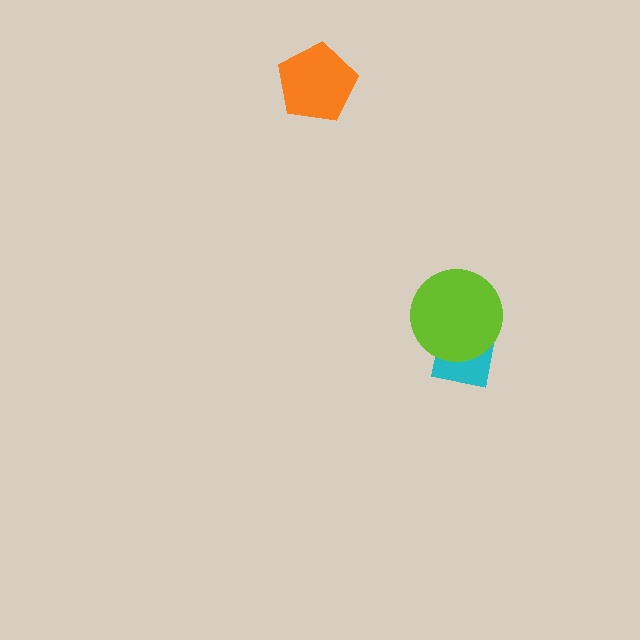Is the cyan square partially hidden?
Yes, it is partially covered by another shape.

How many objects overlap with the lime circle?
1 object overlaps with the lime circle.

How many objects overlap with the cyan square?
1 object overlaps with the cyan square.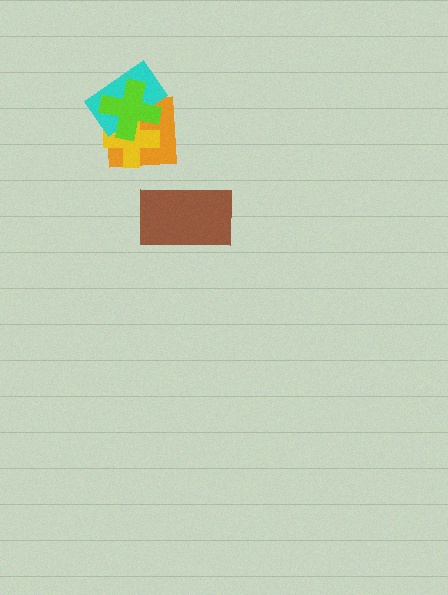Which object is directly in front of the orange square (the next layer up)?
The yellow cross is directly in front of the orange square.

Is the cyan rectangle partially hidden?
Yes, it is partially covered by another shape.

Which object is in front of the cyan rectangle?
The lime cross is in front of the cyan rectangle.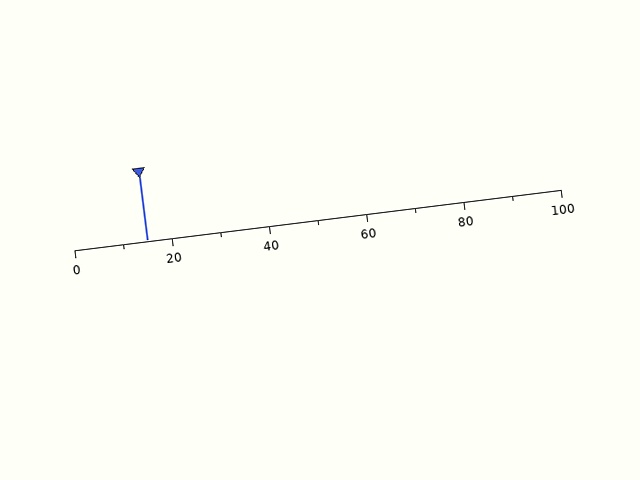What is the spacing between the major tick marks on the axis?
The major ticks are spaced 20 apart.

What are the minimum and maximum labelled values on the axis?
The axis runs from 0 to 100.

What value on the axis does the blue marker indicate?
The marker indicates approximately 15.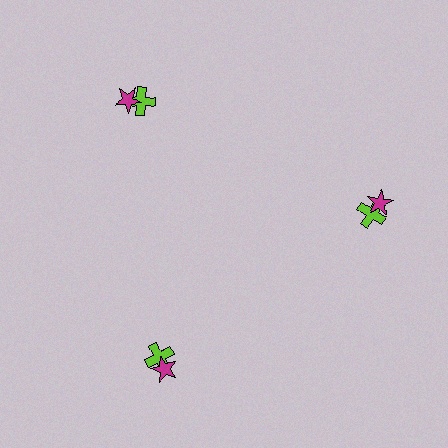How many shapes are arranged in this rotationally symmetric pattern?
There are 6 shapes, arranged in 3 groups of 2.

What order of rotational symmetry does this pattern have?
This pattern has 3-fold rotational symmetry.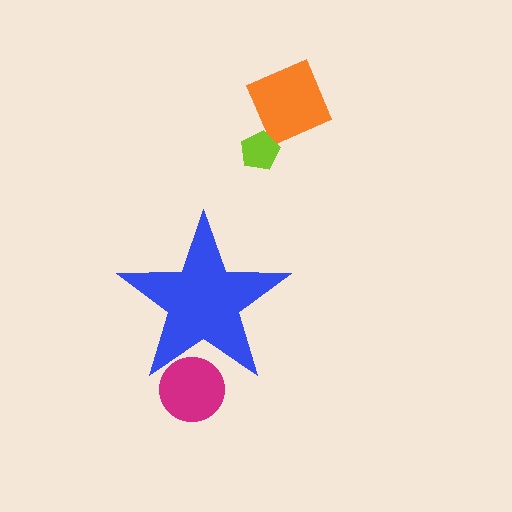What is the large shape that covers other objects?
A blue star.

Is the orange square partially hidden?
No, the orange square is fully visible.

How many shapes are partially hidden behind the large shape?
1 shape is partially hidden.